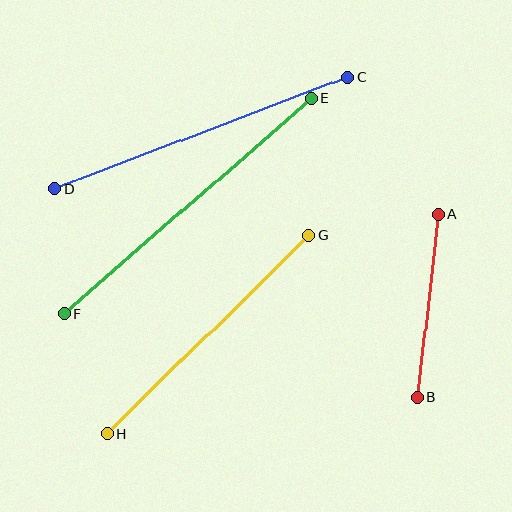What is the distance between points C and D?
The distance is approximately 313 pixels.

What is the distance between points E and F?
The distance is approximately 328 pixels.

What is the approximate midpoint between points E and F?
The midpoint is at approximately (188, 206) pixels.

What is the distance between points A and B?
The distance is approximately 184 pixels.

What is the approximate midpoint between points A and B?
The midpoint is at approximately (428, 306) pixels.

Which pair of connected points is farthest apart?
Points E and F are farthest apart.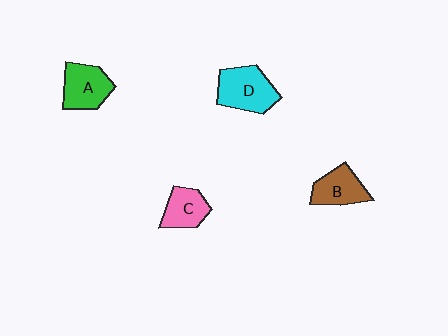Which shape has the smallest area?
Shape C (pink).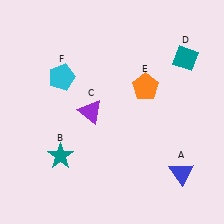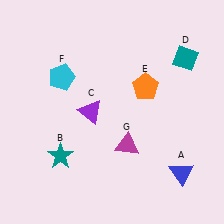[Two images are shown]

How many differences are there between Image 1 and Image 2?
There is 1 difference between the two images.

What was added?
A magenta triangle (G) was added in Image 2.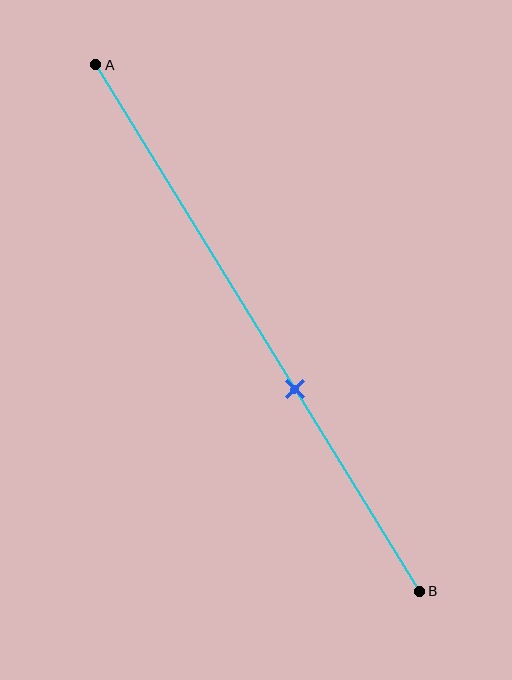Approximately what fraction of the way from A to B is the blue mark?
The blue mark is approximately 60% of the way from A to B.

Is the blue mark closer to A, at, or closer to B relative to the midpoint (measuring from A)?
The blue mark is closer to point B than the midpoint of segment AB.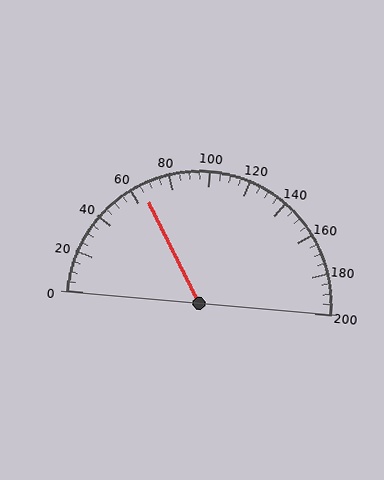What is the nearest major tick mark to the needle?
The nearest major tick mark is 60.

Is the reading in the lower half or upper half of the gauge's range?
The reading is in the lower half of the range (0 to 200).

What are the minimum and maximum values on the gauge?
The gauge ranges from 0 to 200.